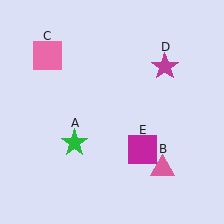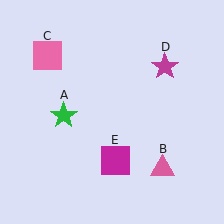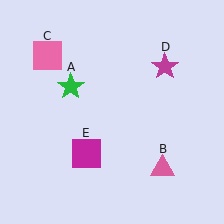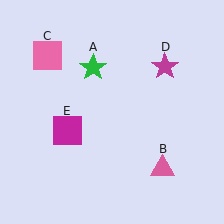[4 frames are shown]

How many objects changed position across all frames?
2 objects changed position: green star (object A), magenta square (object E).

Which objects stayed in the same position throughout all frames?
Pink triangle (object B) and pink square (object C) and magenta star (object D) remained stationary.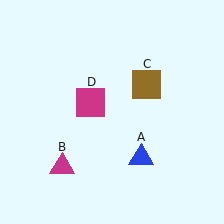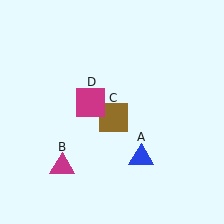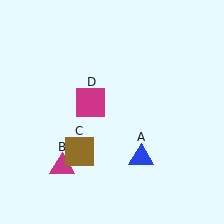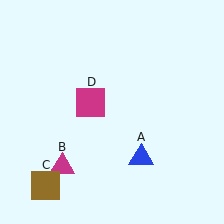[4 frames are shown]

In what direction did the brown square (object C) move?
The brown square (object C) moved down and to the left.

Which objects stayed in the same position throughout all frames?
Blue triangle (object A) and magenta triangle (object B) and magenta square (object D) remained stationary.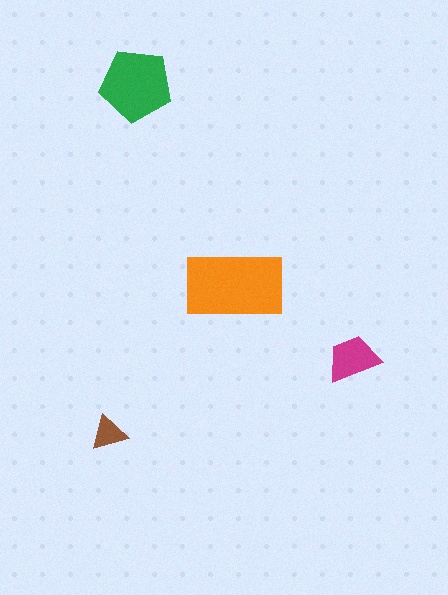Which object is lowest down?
The brown triangle is bottommost.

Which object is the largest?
The orange rectangle.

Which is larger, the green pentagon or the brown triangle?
The green pentagon.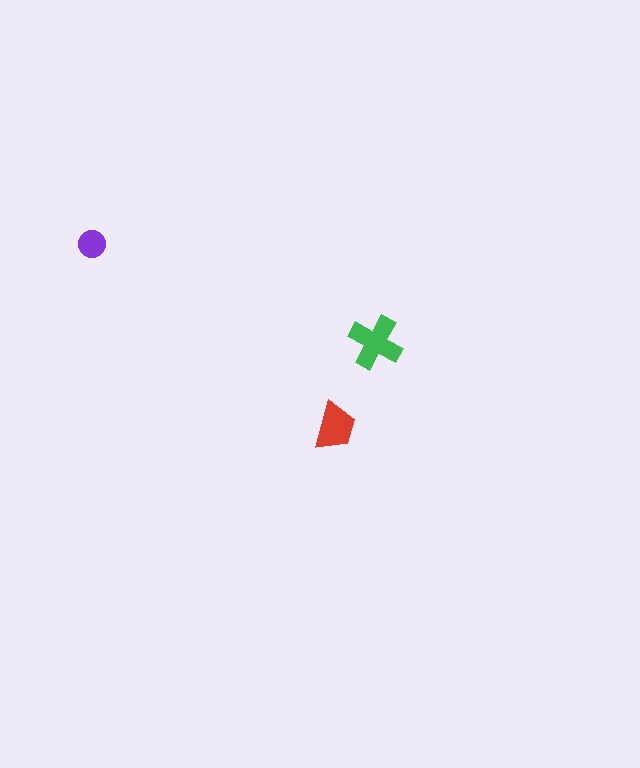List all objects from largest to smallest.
The green cross, the red trapezoid, the purple circle.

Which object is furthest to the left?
The purple circle is leftmost.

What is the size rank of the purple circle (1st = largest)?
3rd.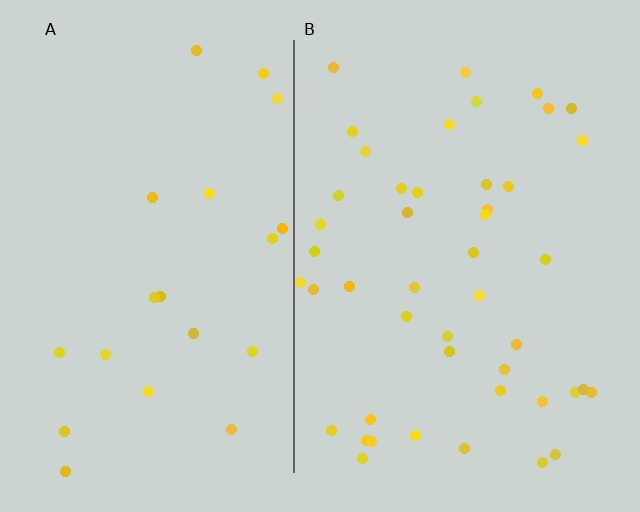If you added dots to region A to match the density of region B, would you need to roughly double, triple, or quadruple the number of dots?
Approximately double.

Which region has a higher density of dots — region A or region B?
B (the right).